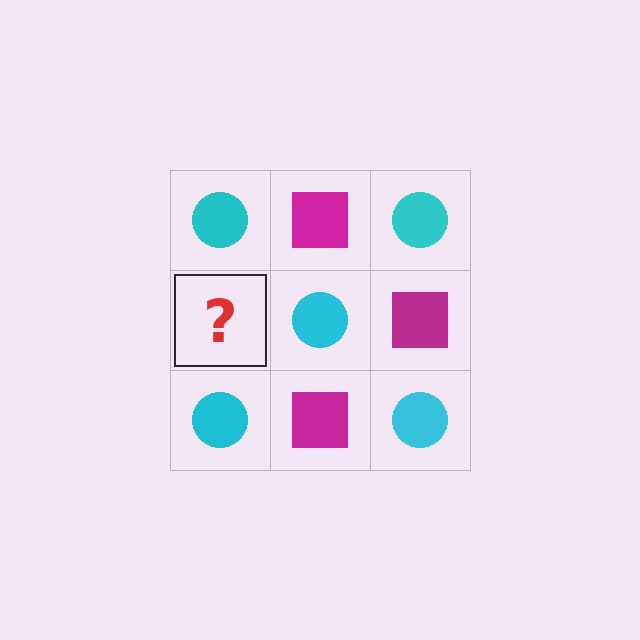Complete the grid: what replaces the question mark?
The question mark should be replaced with a magenta square.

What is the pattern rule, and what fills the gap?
The rule is that it alternates cyan circle and magenta square in a checkerboard pattern. The gap should be filled with a magenta square.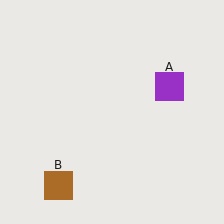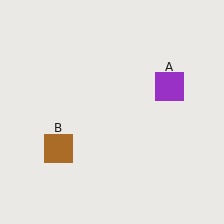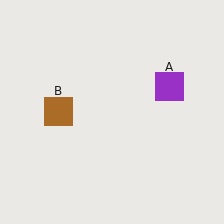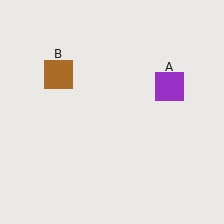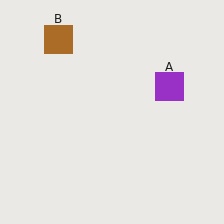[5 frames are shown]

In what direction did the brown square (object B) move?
The brown square (object B) moved up.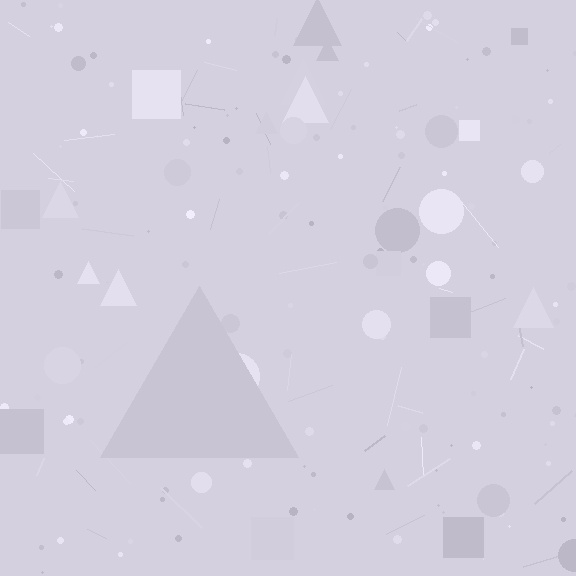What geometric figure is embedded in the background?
A triangle is embedded in the background.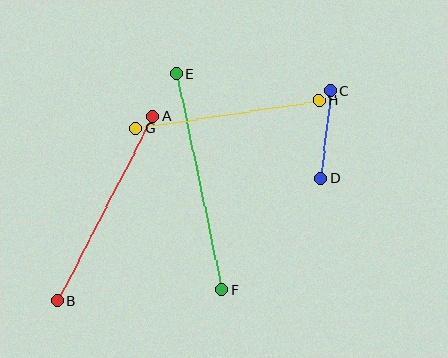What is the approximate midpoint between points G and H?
The midpoint is at approximately (227, 114) pixels.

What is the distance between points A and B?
The distance is approximately 207 pixels.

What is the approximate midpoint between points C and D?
The midpoint is at approximately (326, 135) pixels.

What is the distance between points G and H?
The distance is approximately 185 pixels.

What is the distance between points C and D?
The distance is approximately 88 pixels.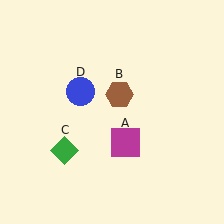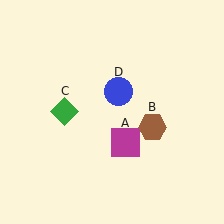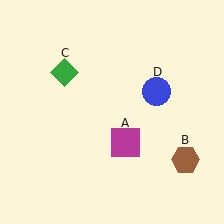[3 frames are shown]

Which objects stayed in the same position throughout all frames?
Magenta square (object A) remained stationary.